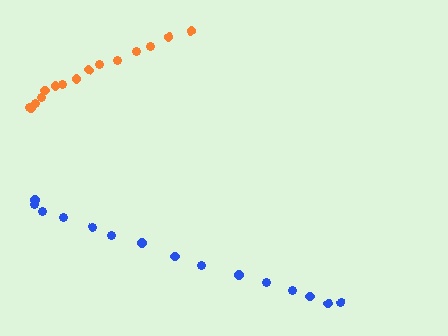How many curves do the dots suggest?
There are 2 distinct paths.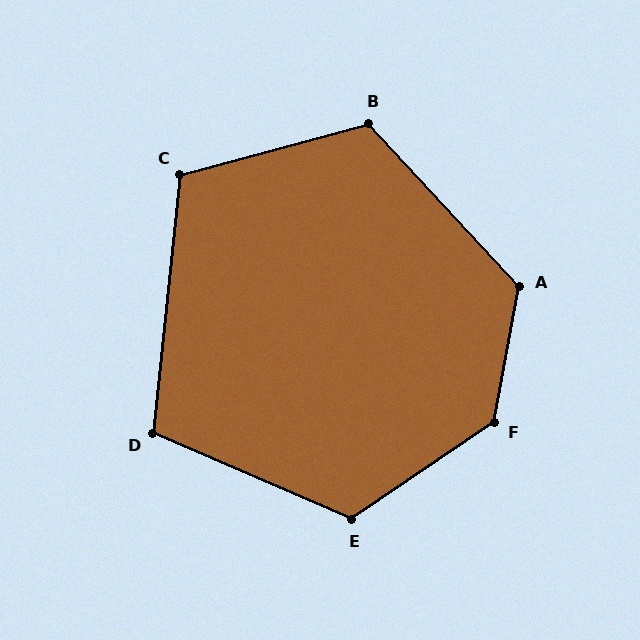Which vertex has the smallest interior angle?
D, at approximately 108 degrees.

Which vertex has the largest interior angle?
F, at approximately 135 degrees.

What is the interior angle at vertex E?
Approximately 122 degrees (obtuse).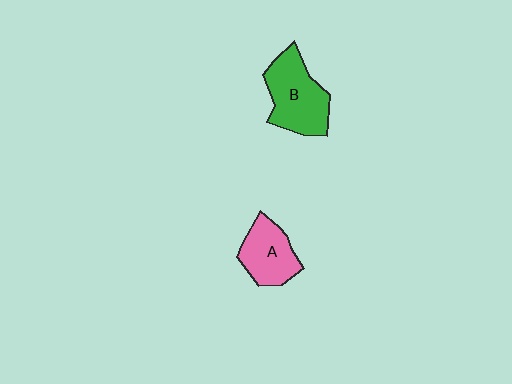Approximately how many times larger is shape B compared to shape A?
Approximately 1.3 times.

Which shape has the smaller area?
Shape A (pink).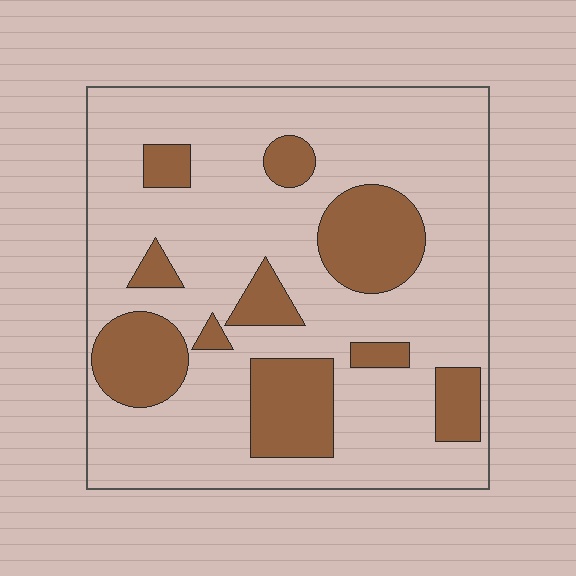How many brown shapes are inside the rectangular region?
10.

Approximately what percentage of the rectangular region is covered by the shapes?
Approximately 25%.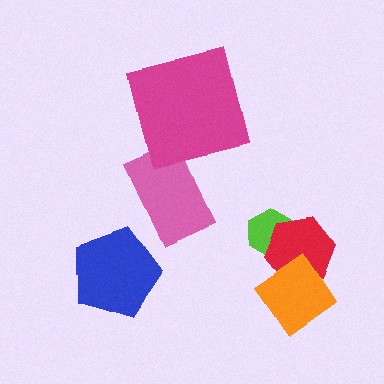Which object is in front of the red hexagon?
The orange diamond is in front of the red hexagon.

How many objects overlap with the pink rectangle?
0 objects overlap with the pink rectangle.